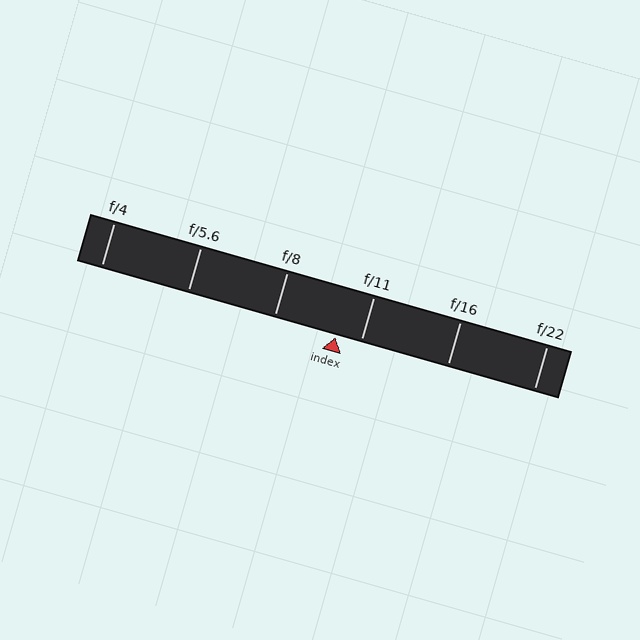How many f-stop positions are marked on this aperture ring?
There are 6 f-stop positions marked.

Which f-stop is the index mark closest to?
The index mark is closest to f/11.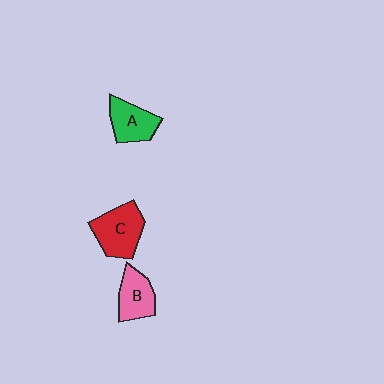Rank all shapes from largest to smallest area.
From largest to smallest: C (red), A (green), B (pink).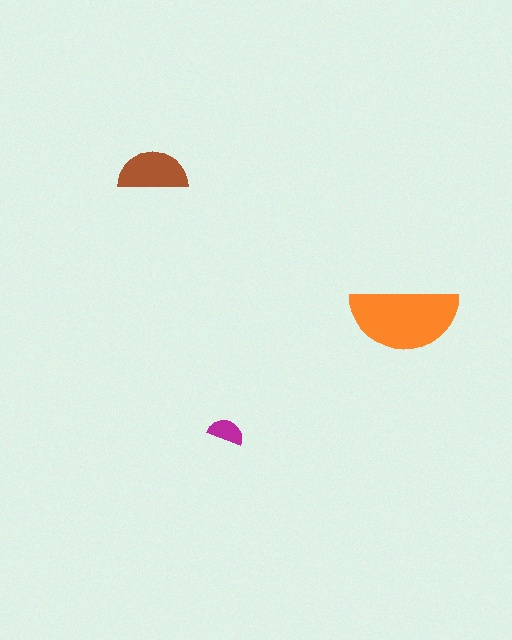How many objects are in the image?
There are 3 objects in the image.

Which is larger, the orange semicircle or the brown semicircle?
The orange one.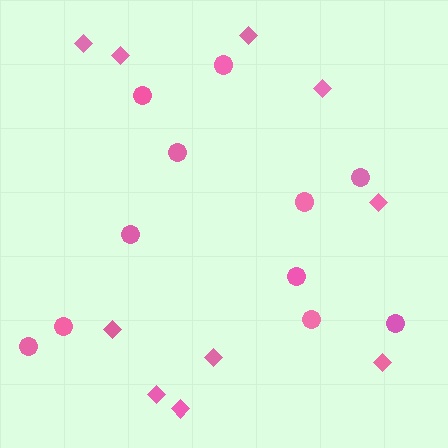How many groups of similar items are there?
There are 2 groups: one group of circles (11) and one group of diamonds (10).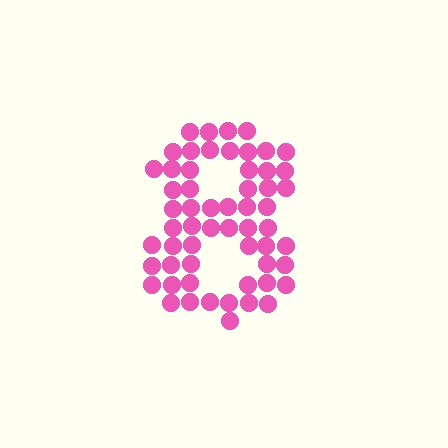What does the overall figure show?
The overall figure shows the digit 8.